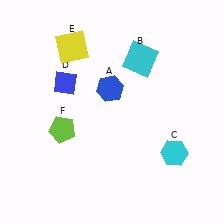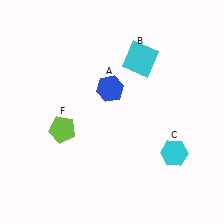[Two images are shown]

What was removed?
The blue diamond (D), the yellow square (E) were removed in Image 2.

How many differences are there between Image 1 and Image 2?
There are 2 differences between the two images.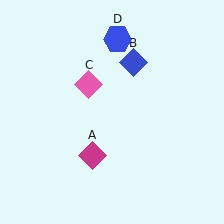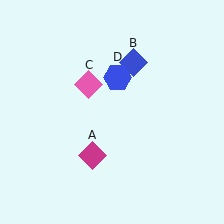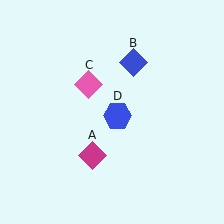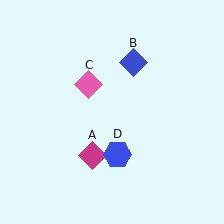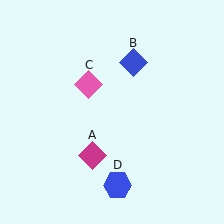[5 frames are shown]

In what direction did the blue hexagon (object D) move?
The blue hexagon (object D) moved down.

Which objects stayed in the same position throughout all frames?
Magenta diamond (object A) and blue diamond (object B) and pink diamond (object C) remained stationary.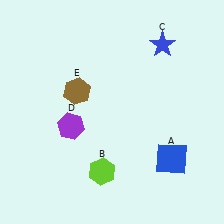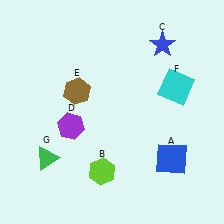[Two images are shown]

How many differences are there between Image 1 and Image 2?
There are 2 differences between the two images.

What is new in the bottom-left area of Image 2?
A green triangle (G) was added in the bottom-left area of Image 2.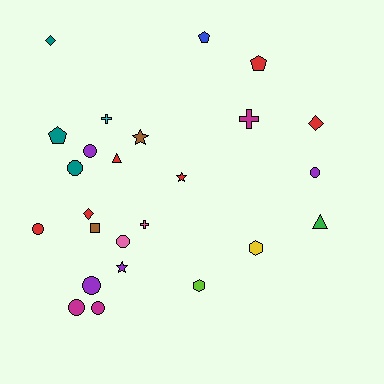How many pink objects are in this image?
There are 2 pink objects.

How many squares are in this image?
There is 1 square.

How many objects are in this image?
There are 25 objects.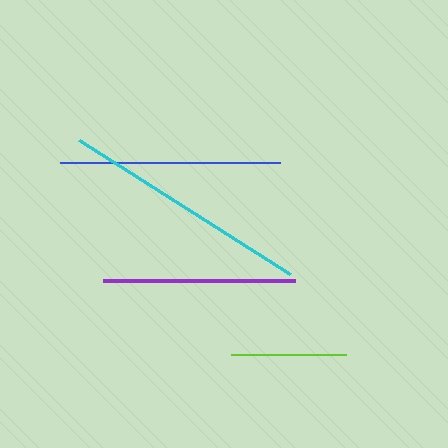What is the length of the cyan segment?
The cyan segment is approximately 250 pixels long.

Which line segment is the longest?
The cyan line is the longest at approximately 250 pixels.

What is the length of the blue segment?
The blue segment is approximately 220 pixels long.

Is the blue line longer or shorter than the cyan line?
The cyan line is longer than the blue line.